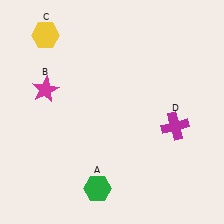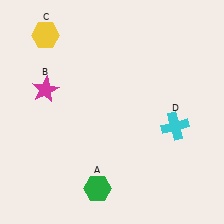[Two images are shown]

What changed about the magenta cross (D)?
In Image 1, D is magenta. In Image 2, it changed to cyan.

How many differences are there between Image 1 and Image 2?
There is 1 difference between the two images.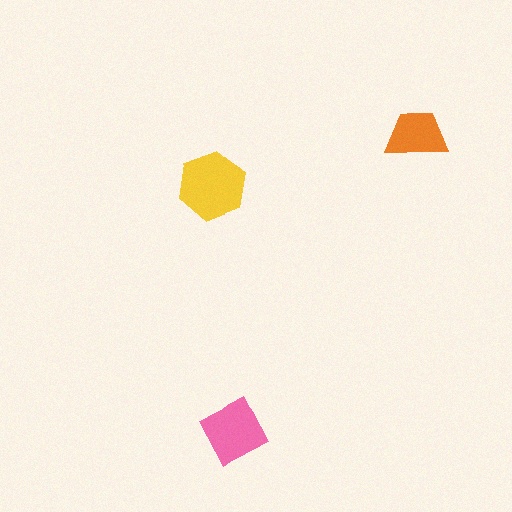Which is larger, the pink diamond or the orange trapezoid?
The pink diamond.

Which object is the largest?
The yellow hexagon.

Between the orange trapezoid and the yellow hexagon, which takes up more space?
The yellow hexagon.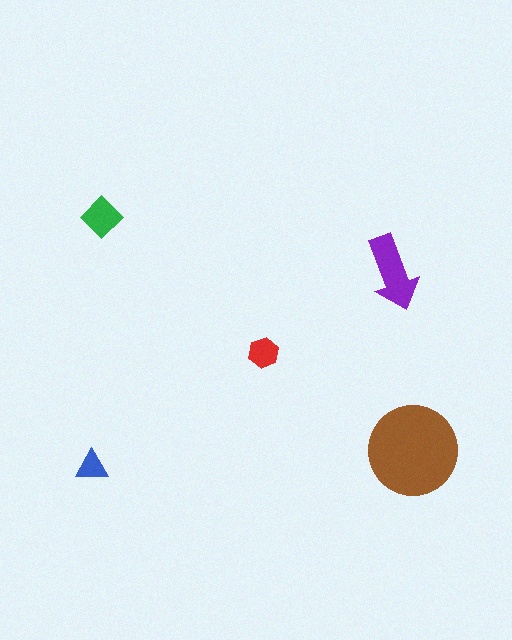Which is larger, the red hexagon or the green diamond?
The green diamond.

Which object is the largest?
The brown circle.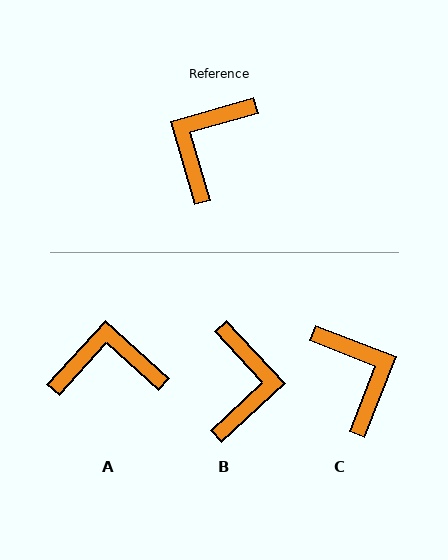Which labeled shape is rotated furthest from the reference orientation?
B, about 153 degrees away.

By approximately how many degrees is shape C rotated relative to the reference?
Approximately 128 degrees clockwise.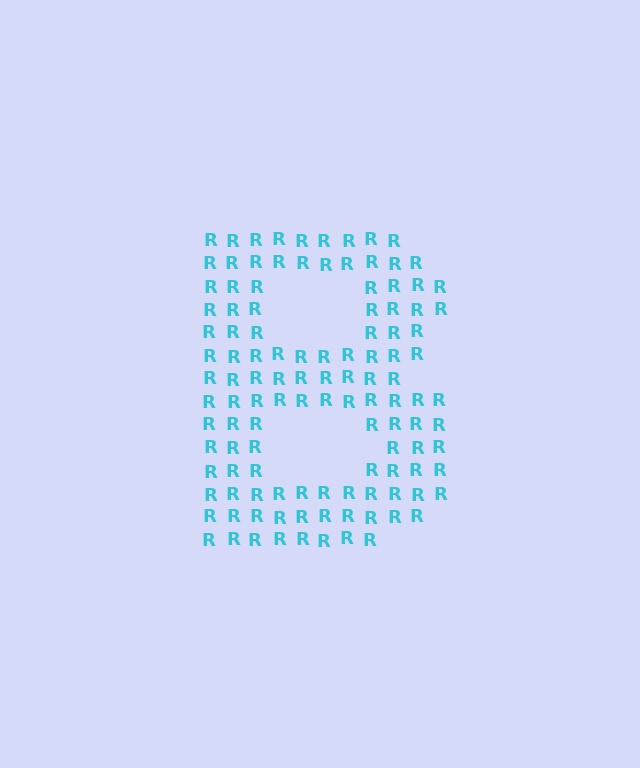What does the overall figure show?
The overall figure shows the letter B.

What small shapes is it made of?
It is made of small letter R's.